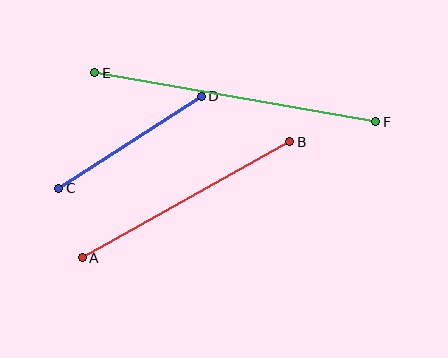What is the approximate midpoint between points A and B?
The midpoint is at approximately (186, 200) pixels.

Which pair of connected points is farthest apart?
Points E and F are farthest apart.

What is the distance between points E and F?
The distance is approximately 285 pixels.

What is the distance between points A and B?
The distance is approximately 238 pixels.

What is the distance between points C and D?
The distance is approximately 169 pixels.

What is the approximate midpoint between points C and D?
The midpoint is at approximately (130, 142) pixels.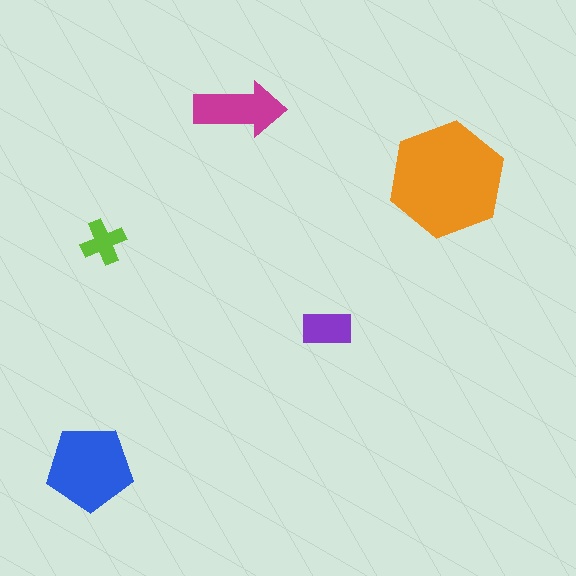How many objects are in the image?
There are 5 objects in the image.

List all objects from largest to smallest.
The orange hexagon, the blue pentagon, the magenta arrow, the purple rectangle, the lime cross.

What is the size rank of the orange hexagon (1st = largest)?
1st.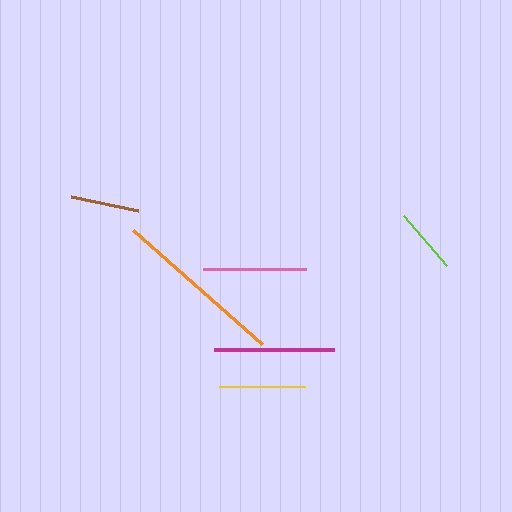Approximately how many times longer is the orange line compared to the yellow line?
The orange line is approximately 2.0 times the length of the yellow line.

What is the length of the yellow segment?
The yellow segment is approximately 86 pixels long.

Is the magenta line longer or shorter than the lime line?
The magenta line is longer than the lime line.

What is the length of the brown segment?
The brown segment is approximately 69 pixels long.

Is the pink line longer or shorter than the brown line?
The pink line is longer than the brown line.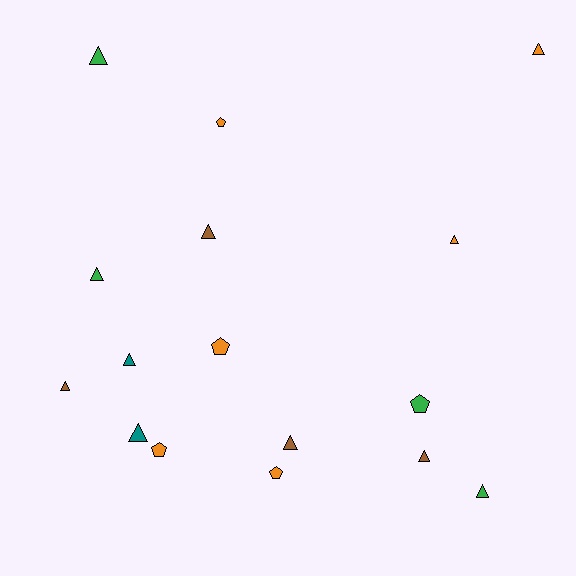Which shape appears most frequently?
Triangle, with 11 objects.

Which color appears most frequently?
Orange, with 6 objects.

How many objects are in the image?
There are 16 objects.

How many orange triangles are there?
There are 2 orange triangles.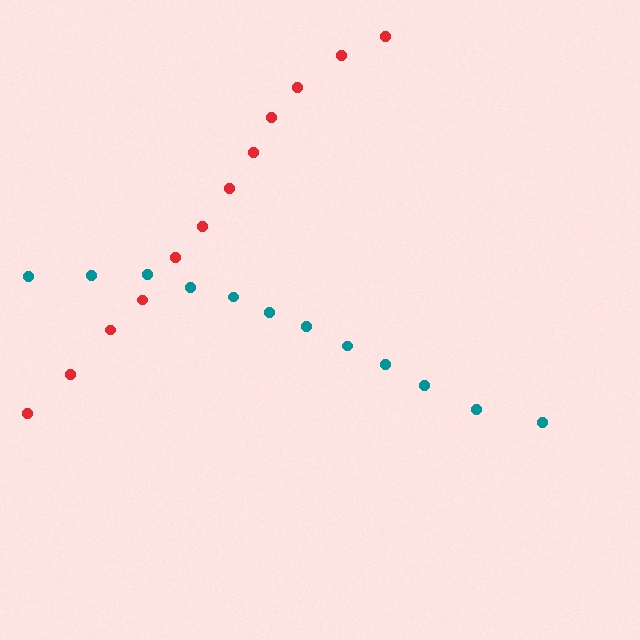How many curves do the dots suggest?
There are 2 distinct paths.